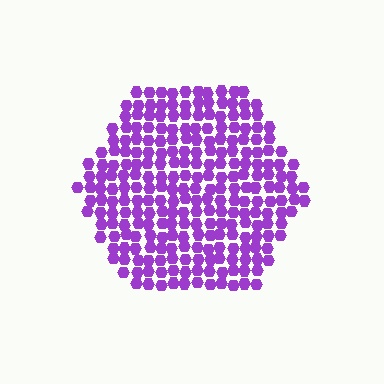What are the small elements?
The small elements are hexagons.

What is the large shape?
The large shape is a hexagon.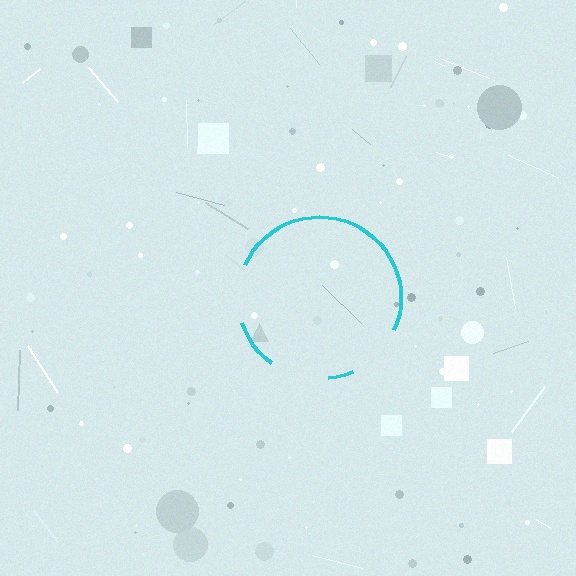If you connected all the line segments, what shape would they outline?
They would outline a circle.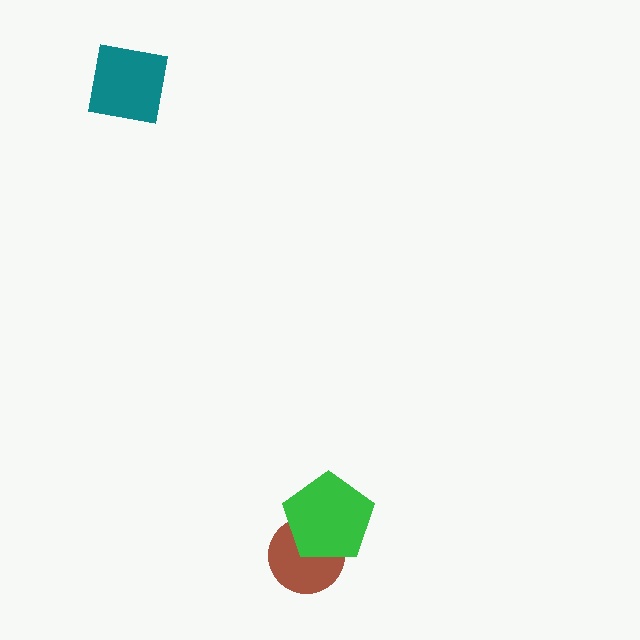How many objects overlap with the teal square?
0 objects overlap with the teal square.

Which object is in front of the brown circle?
The green pentagon is in front of the brown circle.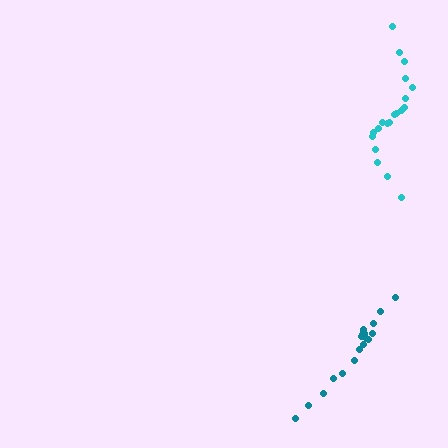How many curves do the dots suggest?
There are 2 distinct paths.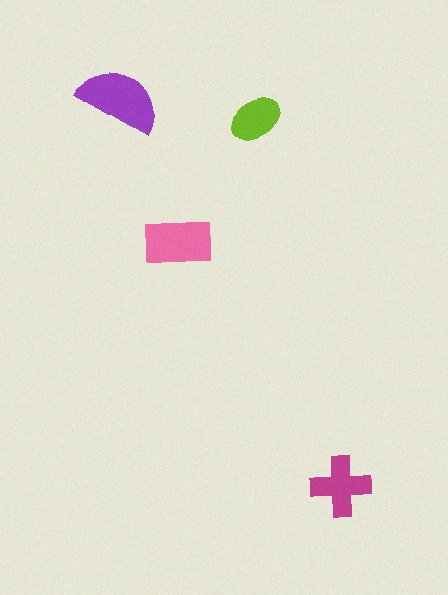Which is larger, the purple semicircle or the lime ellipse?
The purple semicircle.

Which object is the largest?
The purple semicircle.